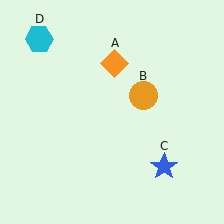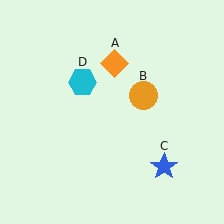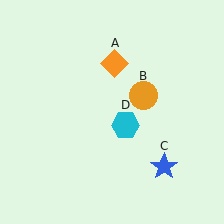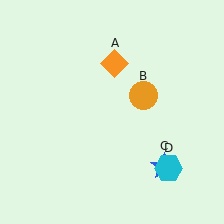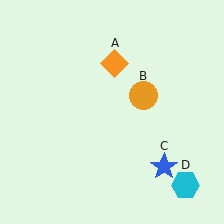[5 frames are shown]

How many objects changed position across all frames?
1 object changed position: cyan hexagon (object D).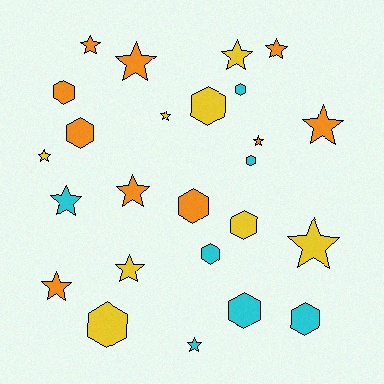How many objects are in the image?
There are 25 objects.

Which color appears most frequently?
Orange, with 10 objects.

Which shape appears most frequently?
Star, with 14 objects.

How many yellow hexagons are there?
There are 3 yellow hexagons.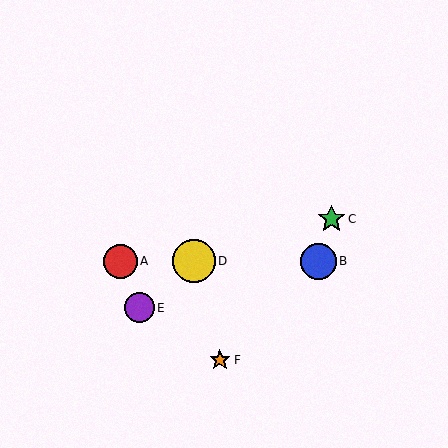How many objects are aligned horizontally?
3 objects (A, B, D) are aligned horizontally.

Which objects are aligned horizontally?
Objects A, B, D are aligned horizontally.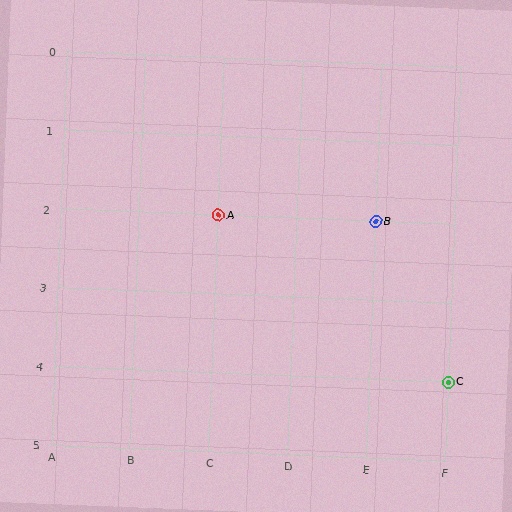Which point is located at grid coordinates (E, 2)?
Point B is at (E, 2).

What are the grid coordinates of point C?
Point C is at grid coordinates (F, 4).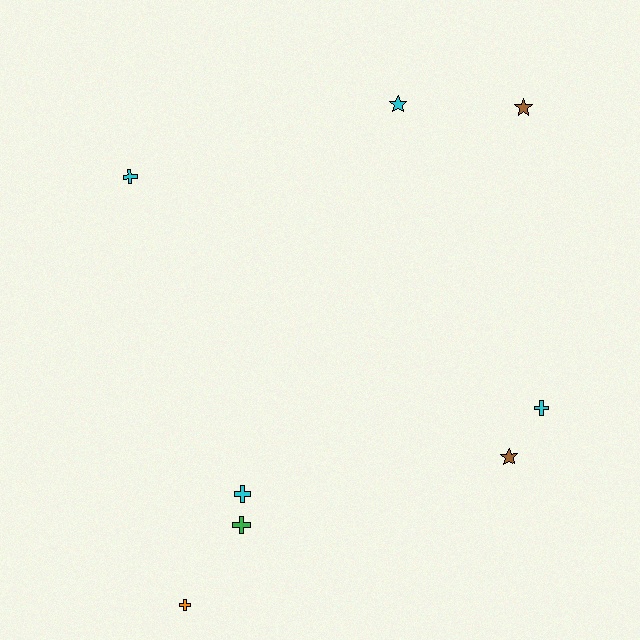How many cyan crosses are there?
There are 3 cyan crosses.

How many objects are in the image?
There are 8 objects.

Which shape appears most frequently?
Cross, with 5 objects.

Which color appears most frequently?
Cyan, with 4 objects.